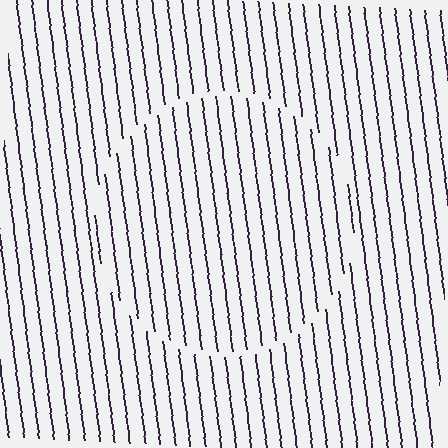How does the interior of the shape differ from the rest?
The interior of the shape contains the same grating, shifted by half a period — the contour is defined by the phase discontinuity where line-ends from the inner and outer gratings abut.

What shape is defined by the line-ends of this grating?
An illusory circle. The interior of the shape contains the same grating, shifted by half a period — the contour is defined by the phase discontinuity where line-ends from the inner and outer gratings abut.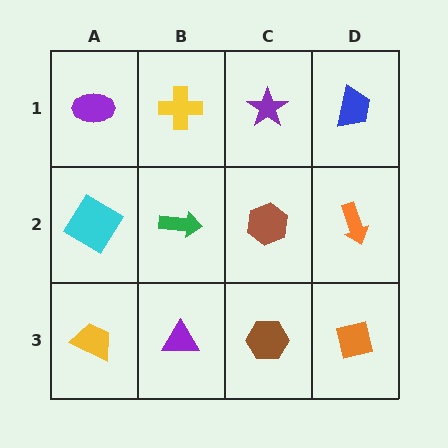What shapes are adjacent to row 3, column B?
A green arrow (row 2, column B), a yellow trapezoid (row 3, column A), a brown hexagon (row 3, column C).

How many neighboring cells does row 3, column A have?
2.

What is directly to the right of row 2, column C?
An orange arrow.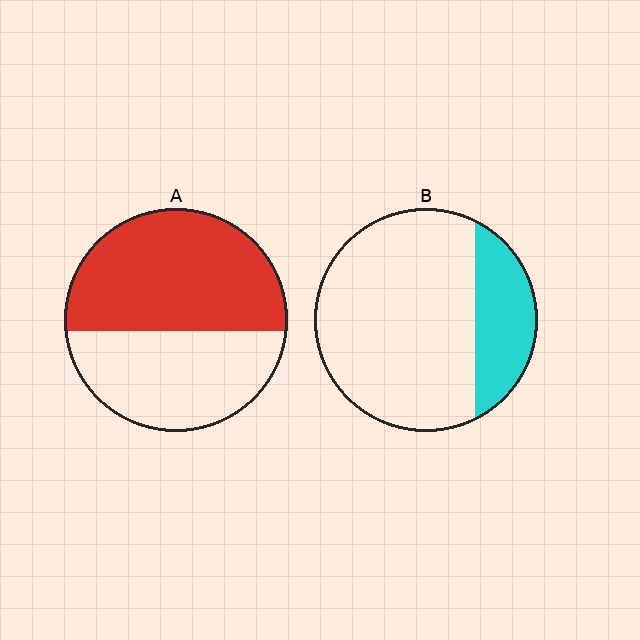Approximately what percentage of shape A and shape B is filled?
A is approximately 55% and B is approximately 25%.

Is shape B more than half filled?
No.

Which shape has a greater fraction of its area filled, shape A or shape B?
Shape A.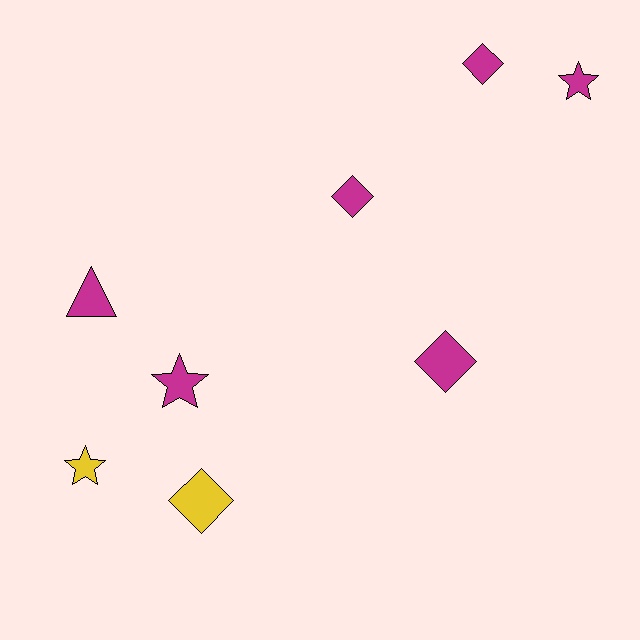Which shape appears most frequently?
Diamond, with 4 objects.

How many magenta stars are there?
There are 2 magenta stars.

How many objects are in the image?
There are 8 objects.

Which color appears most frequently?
Magenta, with 6 objects.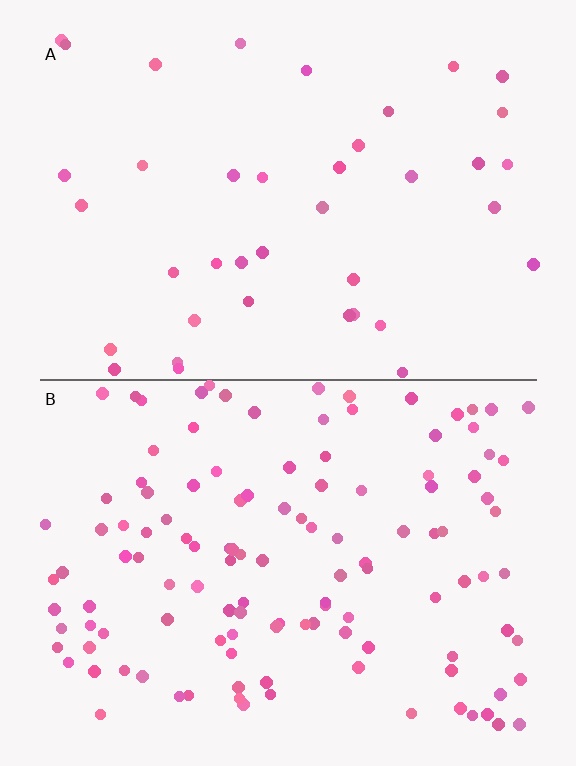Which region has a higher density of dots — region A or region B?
B (the bottom).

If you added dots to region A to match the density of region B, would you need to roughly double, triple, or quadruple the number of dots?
Approximately triple.